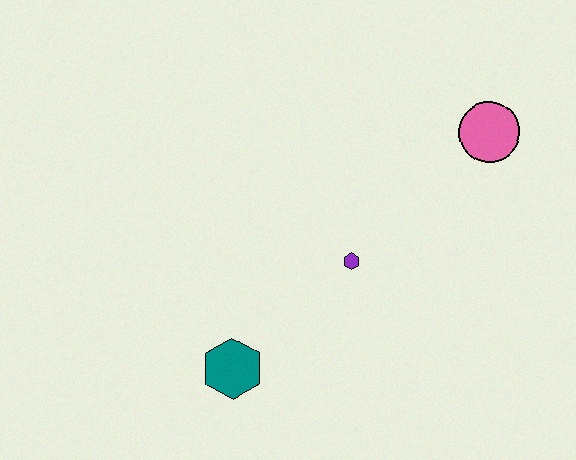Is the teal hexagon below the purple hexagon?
Yes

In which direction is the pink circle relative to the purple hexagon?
The pink circle is to the right of the purple hexagon.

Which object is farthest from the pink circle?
The teal hexagon is farthest from the pink circle.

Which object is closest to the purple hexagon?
The teal hexagon is closest to the purple hexagon.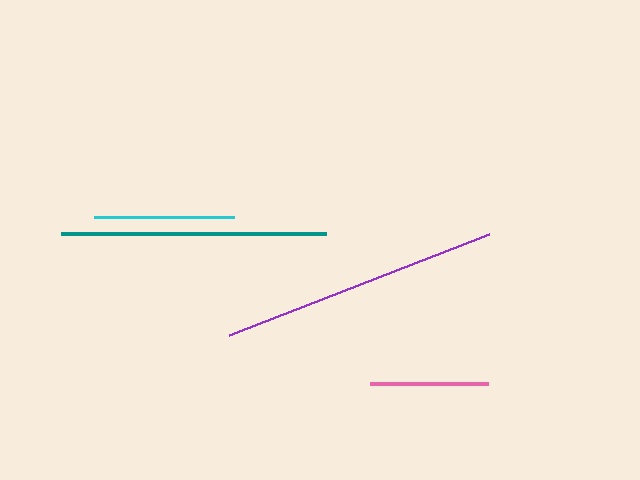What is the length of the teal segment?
The teal segment is approximately 264 pixels long.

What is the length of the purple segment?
The purple segment is approximately 279 pixels long.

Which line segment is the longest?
The purple line is the longest at approximately 279 pixels.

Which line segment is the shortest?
The pink line is the shortest at approximately 118 pixels.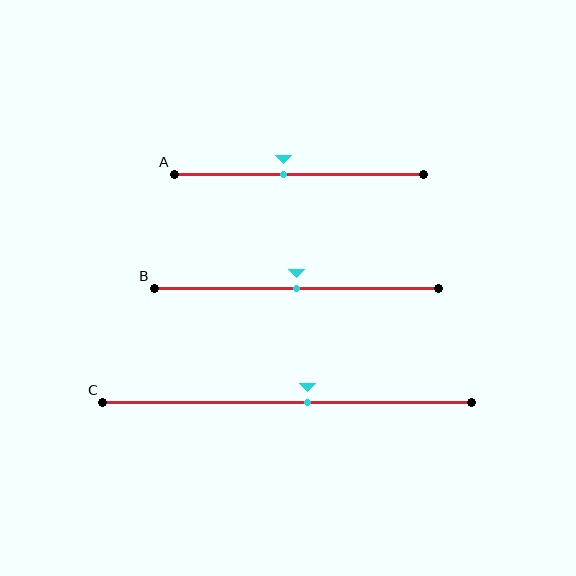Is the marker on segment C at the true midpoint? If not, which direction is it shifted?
No, the marker on segment C is shifted to the right by about 5% of the segment length.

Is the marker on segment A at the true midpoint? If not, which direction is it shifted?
No, the marker on segment A is shifted to the left by about 6% of the segment length.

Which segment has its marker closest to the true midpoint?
Segment B has its marker closest to the true midpoint.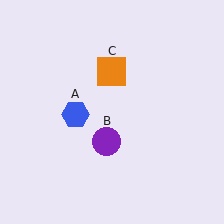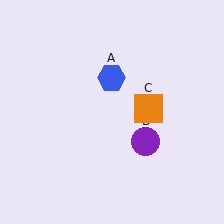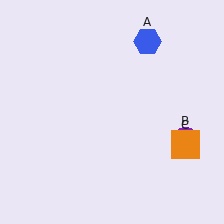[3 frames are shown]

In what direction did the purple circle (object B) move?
The purple circle (object B) moved right.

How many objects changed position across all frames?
3 objects changed position: blue hexagon (object A), purple circle (object B), orange square (object C).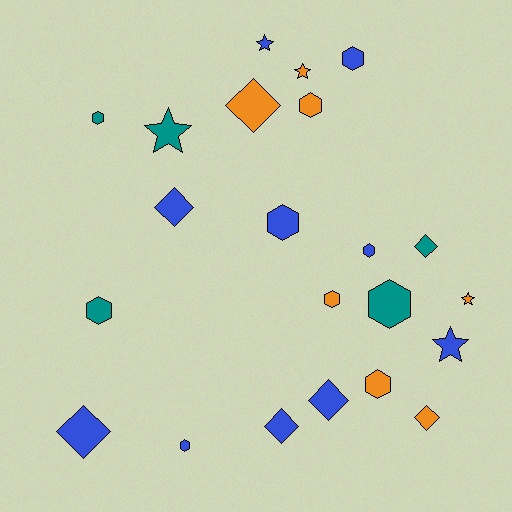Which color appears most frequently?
Blue, with 10 objects.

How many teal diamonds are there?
There is 1 teal diamond.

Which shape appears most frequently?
Hexagon, with 10 objects.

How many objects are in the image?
There are 22 objects.